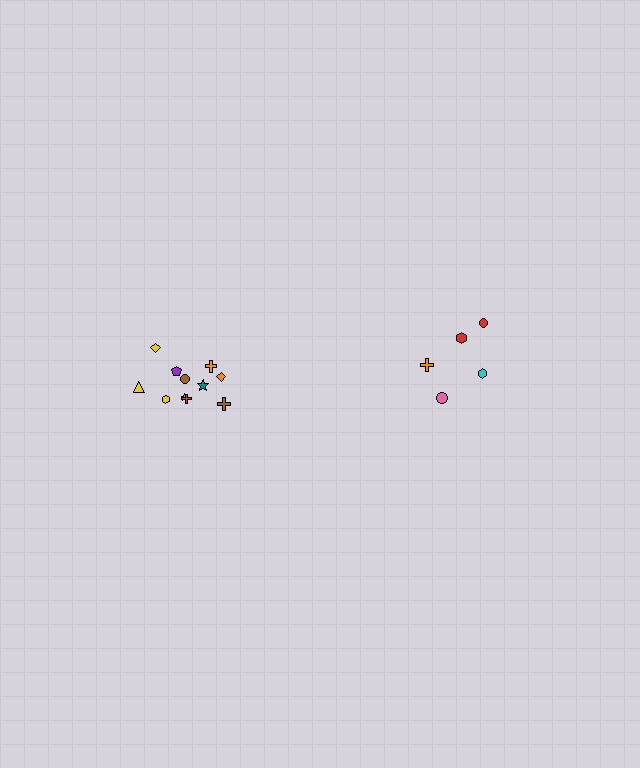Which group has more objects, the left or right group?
The left group.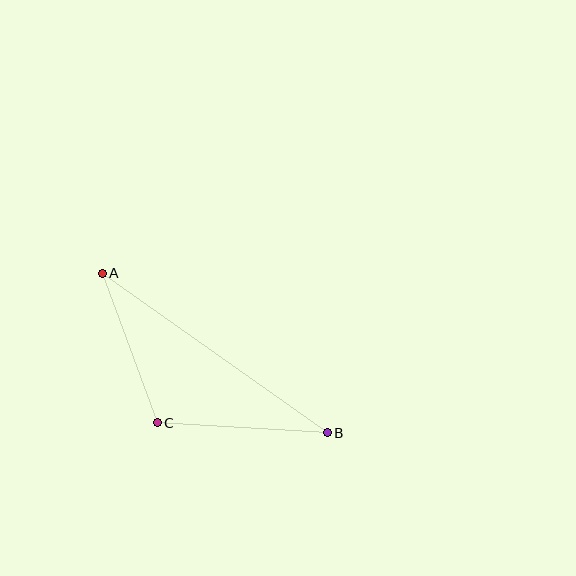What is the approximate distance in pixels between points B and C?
The distance between B and C is approximately 170 pixels.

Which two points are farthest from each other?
Points A and B are farthest from each other.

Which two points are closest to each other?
Points A and C are closest to each other.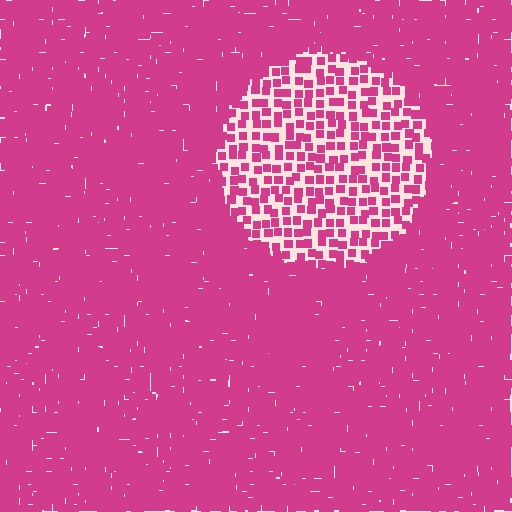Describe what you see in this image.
The image contains small magenta elements arranged at two different densities. A circle-shaped region is visible where the elements are less densely packed than the surrounding area.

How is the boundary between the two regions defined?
The boundary is defined by a change in element density (approximately 2.7x ratio). All elements are the same color, size, and shape.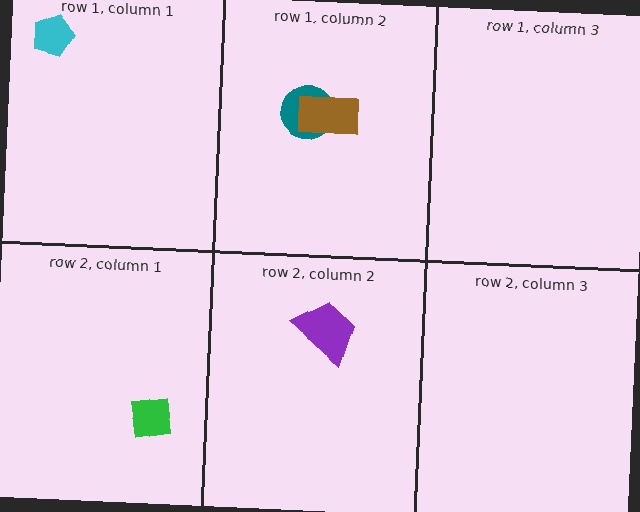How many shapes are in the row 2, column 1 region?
1.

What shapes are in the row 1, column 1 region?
The cyan pentagon.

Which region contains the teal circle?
The row 1, column 2 region.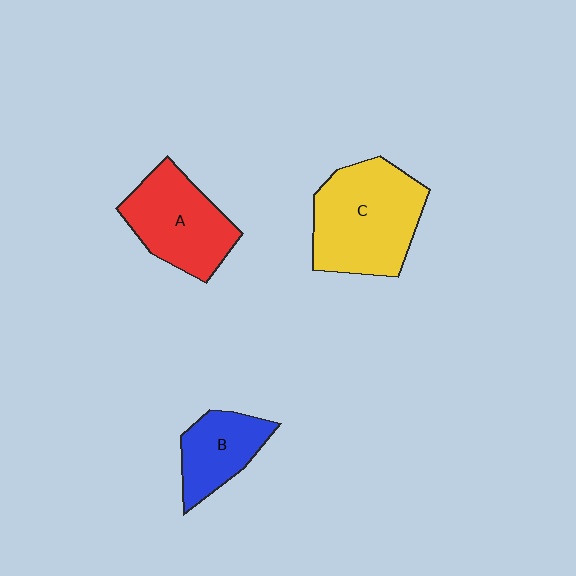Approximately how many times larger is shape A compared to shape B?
Approximately 1.5 times.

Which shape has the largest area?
Shape C (yellow).